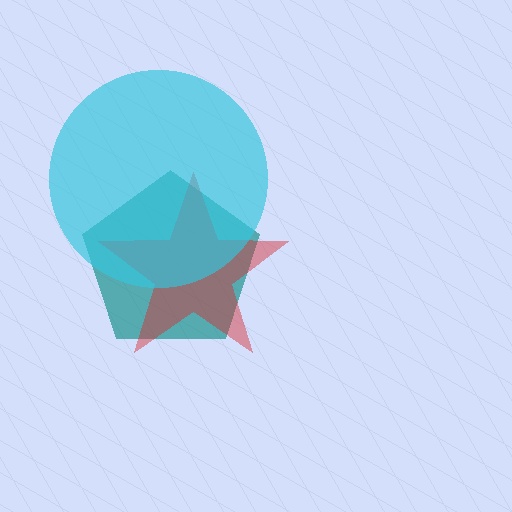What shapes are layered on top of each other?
The layered shapes are: a teal pentagon, a red star, a cyan circle.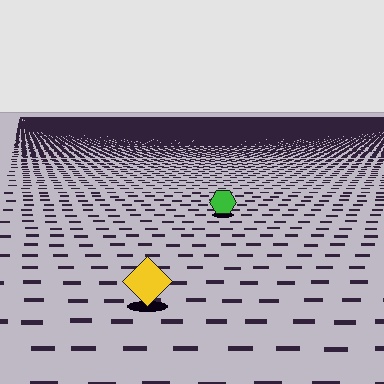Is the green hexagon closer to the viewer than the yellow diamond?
No. The yellow diamond is closer — you can tell from the texture gradient: the ground texture is coarser near it.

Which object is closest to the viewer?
The yellow diamond is closest. The texture marks near it are larger and more spread out.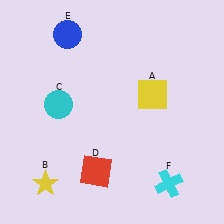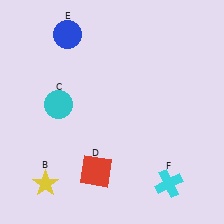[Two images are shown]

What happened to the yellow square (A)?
The yellow square (A) was removed in Image 2. It was in the top-right area of Image 1.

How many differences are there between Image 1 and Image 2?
There is 1 difference between the two images.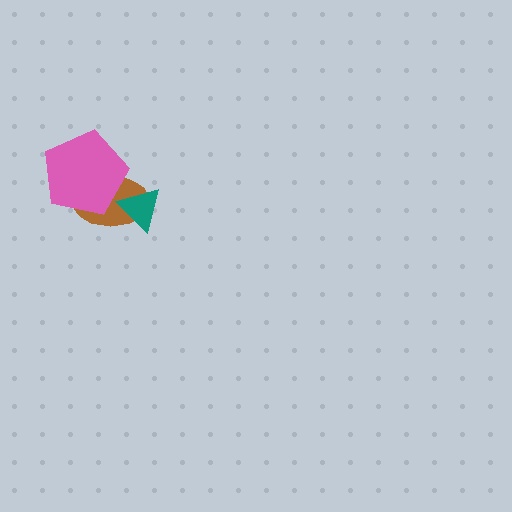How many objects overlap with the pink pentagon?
1 object overlaps with the pink pentagon.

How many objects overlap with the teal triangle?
1 object overlaps with the teal triangle.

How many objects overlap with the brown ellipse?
2 objects overlap with the brown ellipse.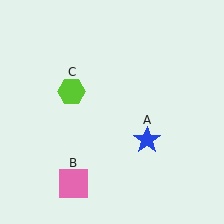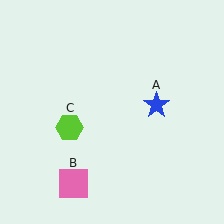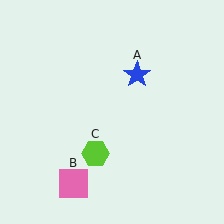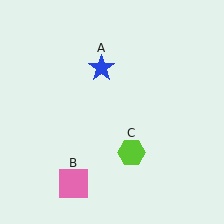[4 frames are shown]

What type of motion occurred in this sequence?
The blue star (object A), lime hexagon (object C) rotated counterclockwise around the center of the scene.